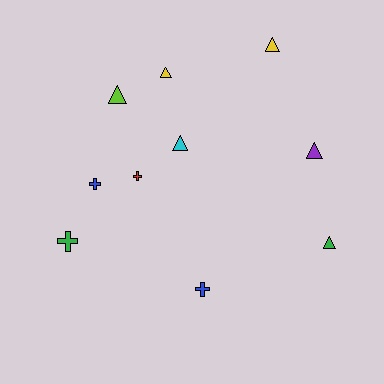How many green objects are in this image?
There are 2 green objects.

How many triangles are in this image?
There are 6 triangles.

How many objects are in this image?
There are 10 objects.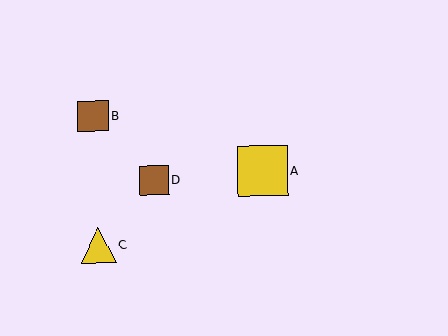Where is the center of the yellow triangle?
The center of the yellow triangle is at (98, 246).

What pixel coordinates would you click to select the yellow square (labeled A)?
Click at (263, 171) to select the yellow square A.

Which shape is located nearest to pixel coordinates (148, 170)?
The brown square (labeled D) at (154, 181) is nearest to that location.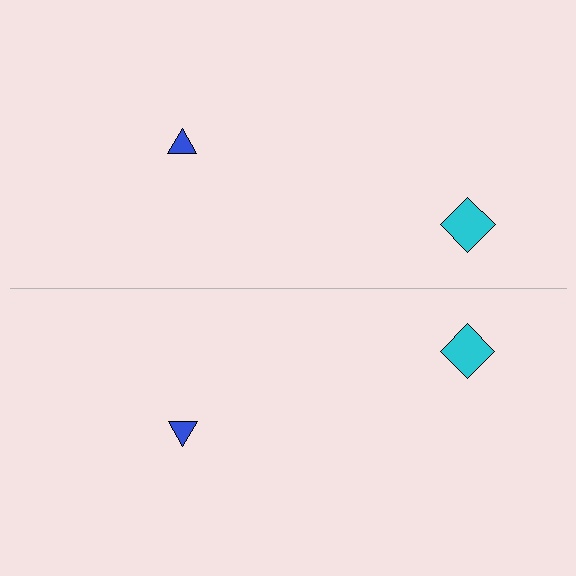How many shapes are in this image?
There are 4 shapes in this image.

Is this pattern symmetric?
Yes, this pattern has bilateral (reflection) symmetry.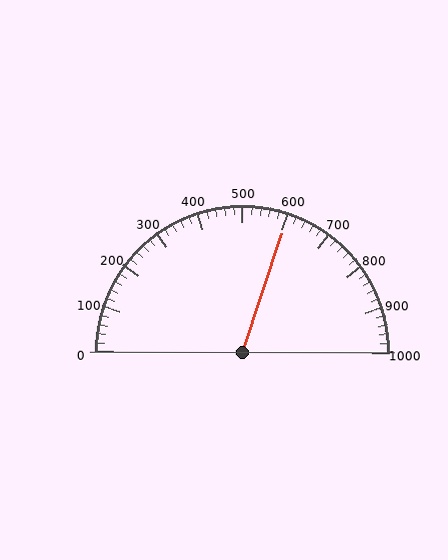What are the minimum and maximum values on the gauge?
The gauge ranges from 0 to 1000.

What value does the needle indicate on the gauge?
The needle indicates approximately 600.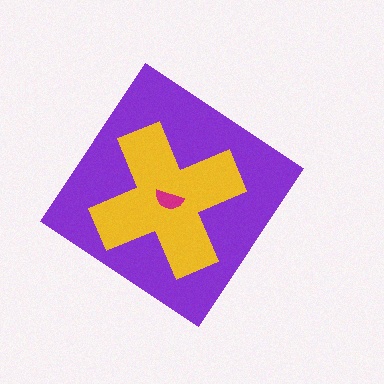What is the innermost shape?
The magenta semicircle.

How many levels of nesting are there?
3.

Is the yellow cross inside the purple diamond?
Yes.